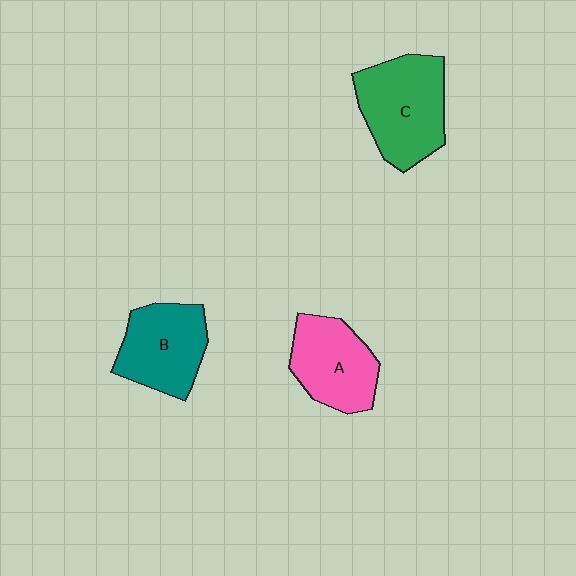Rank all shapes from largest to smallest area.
From largest to smallest: C (green), B (teal), A (pink).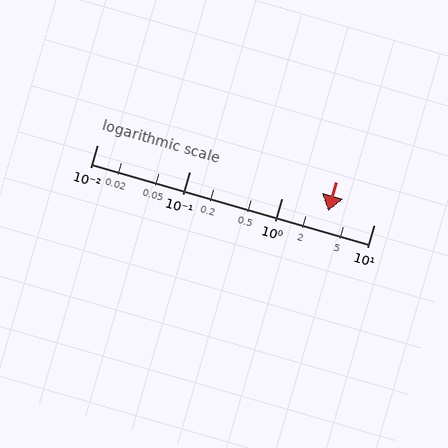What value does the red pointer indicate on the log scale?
The pointer indicates approximately 3.2.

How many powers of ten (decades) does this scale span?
The scale spans 3 decades, from 0.01 to 10.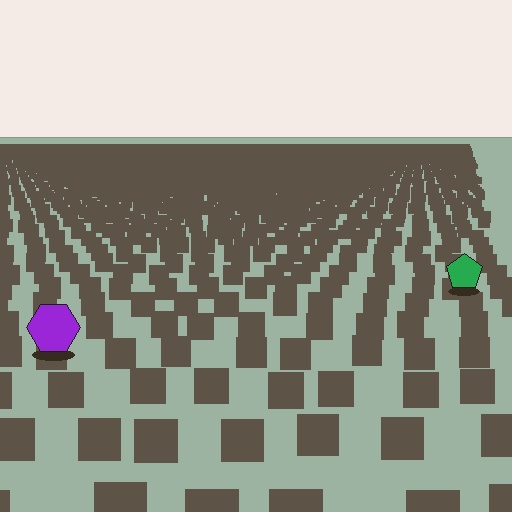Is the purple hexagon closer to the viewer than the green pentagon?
Yes. The purple hexagon is closer — you can tell from the texture gradient: the ground texture is coarser near it.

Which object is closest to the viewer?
The purple hexagon is closest. The texture marks near it are larger and more spread out.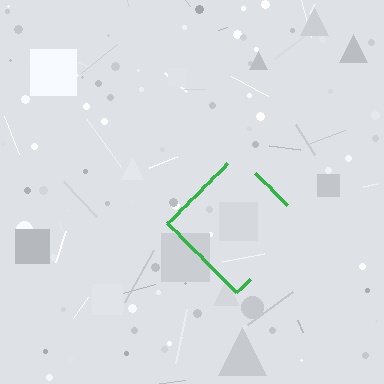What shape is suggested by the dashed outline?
The dashed outline suggests a diamond.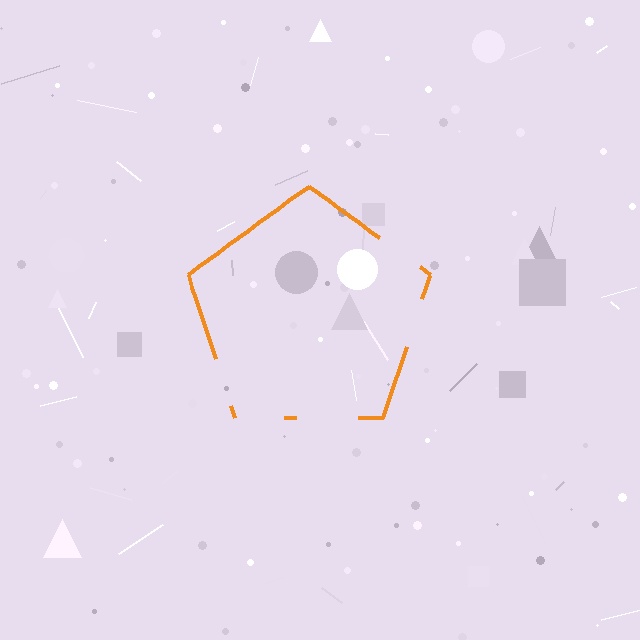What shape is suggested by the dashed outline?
The dashed outline suggests a pentagon.